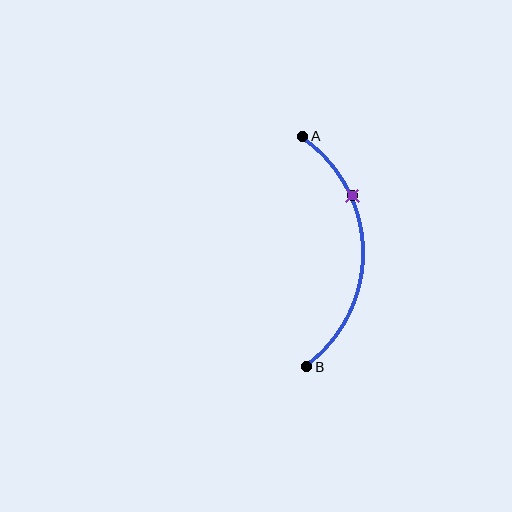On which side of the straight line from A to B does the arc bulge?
The arc bulges to the right of the straight line connecting A and B.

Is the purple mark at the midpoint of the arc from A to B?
No. The purple mark lies on the arc but is closer to endpoint A. The arc midpoint would be at the point on the curve equidistant along the arc from both A and B.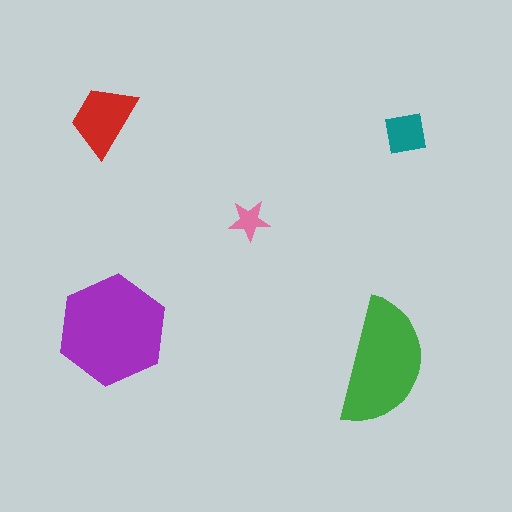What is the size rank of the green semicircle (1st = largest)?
2nd.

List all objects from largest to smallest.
The purple hexagon, the green semicircle, the red trapezoid, the teal square, the pink star.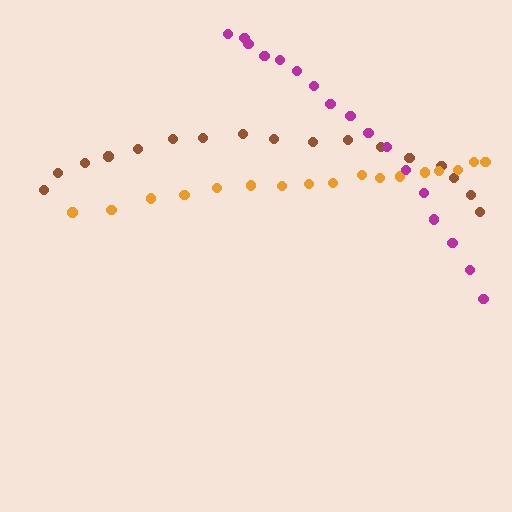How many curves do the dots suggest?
There are 3 distinct paths.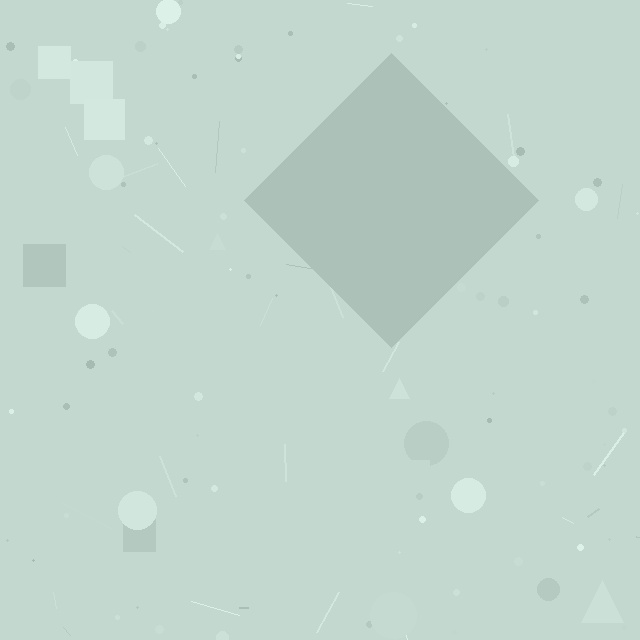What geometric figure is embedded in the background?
A diamond is embedded in the background.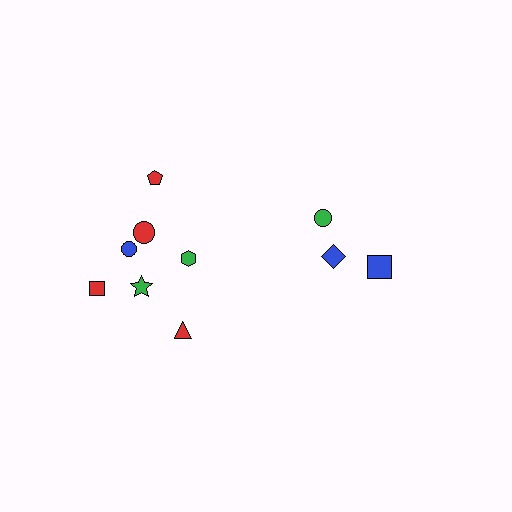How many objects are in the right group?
There are 3 objects.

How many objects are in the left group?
There are 7 objects.